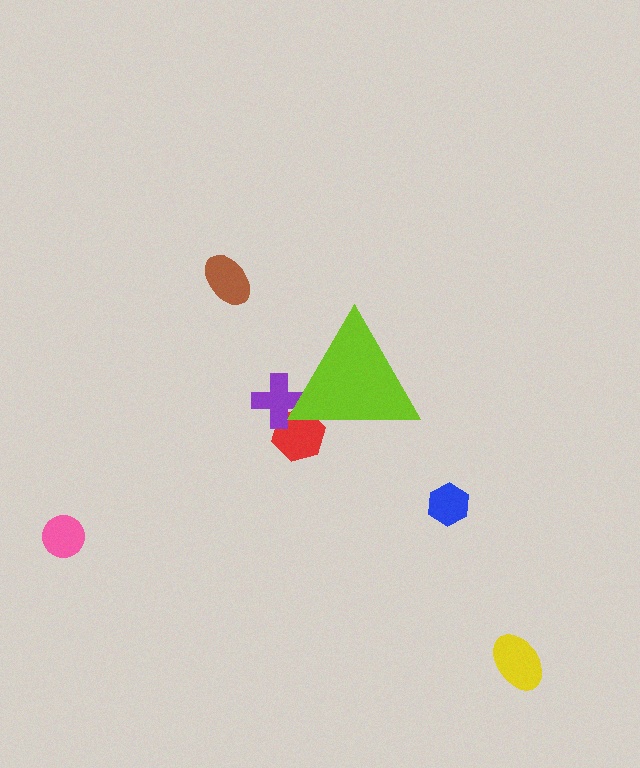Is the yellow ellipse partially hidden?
No, the yellow ellipse is fully visible.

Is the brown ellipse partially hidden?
No, the brown ellipse is fully visible.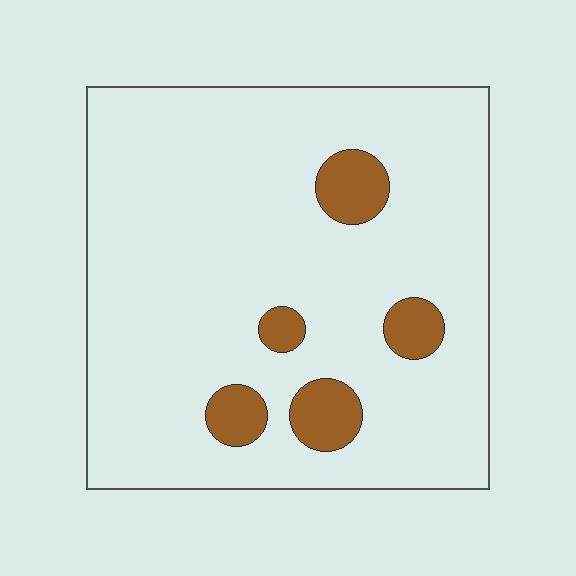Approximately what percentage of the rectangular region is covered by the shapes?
Approximately 10%.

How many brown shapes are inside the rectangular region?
5.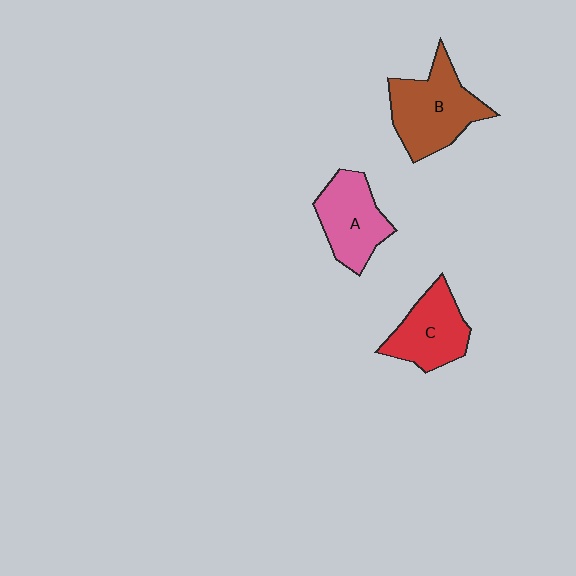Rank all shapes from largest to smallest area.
From largest to smallest: B (brown), A (pink), C (red).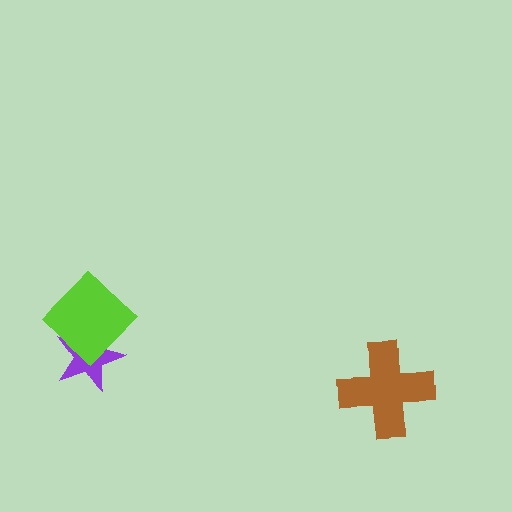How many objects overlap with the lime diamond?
1 object overlaps with the lime diamond.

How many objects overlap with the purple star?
1 object overlaps with the purple star.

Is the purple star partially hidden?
Yes, it is partially covered by another shape.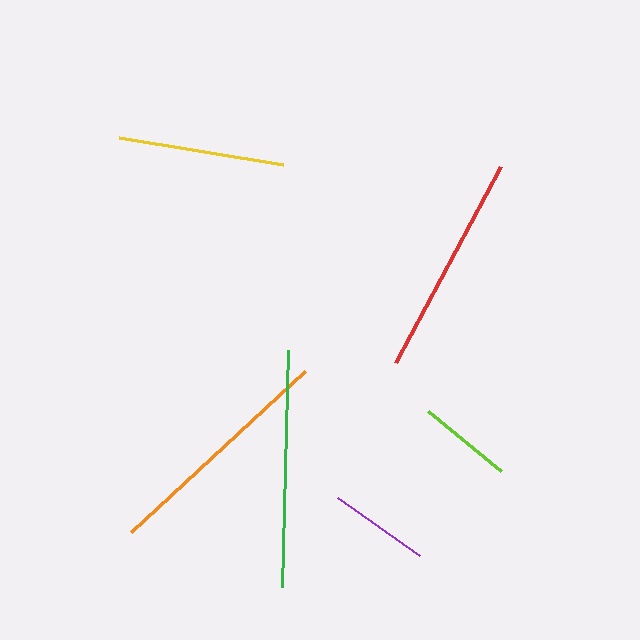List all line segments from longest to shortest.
From longest to shortest: green, orange, red, yellow, purple, lime.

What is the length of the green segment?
The green segment is approximately 238 pixels long.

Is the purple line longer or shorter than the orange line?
The orange line is longer than the purple line.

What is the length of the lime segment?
The lime segment is approximately 94 pixels long.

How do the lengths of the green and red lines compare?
The green and red lines are approximately the same length.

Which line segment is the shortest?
The lime line is the shortest at approximately 94 pixels.